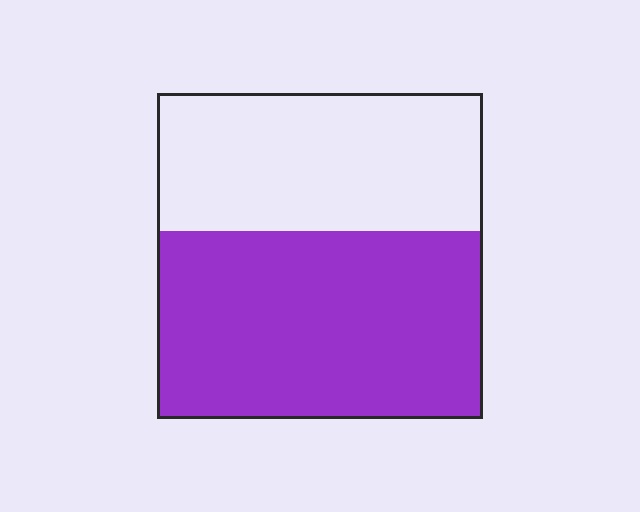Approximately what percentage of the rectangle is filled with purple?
Approximately 60%.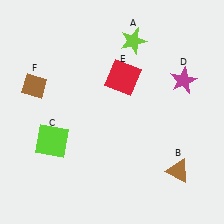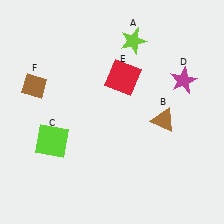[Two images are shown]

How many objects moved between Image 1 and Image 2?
1 object moved between the two images.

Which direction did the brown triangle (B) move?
The brown triangle (B) moved up.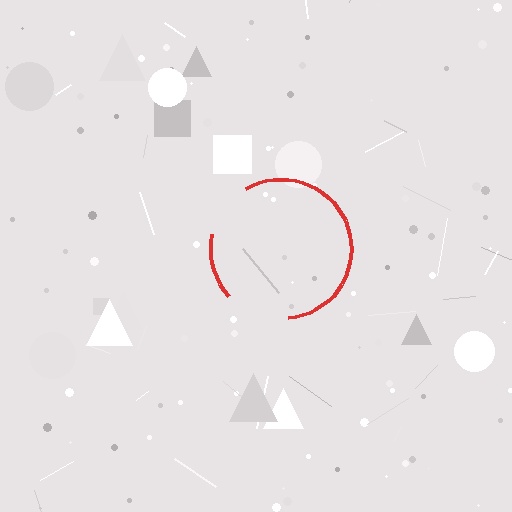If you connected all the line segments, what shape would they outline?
They would outline a circle.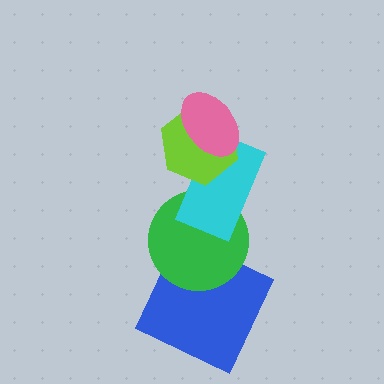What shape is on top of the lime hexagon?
The pink ellipse is on top of the lime hexagon.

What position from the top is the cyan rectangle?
The cyan rectangle is 3rd from the top.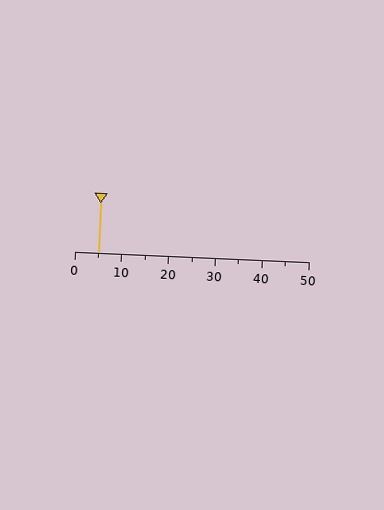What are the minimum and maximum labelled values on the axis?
The axis runs from 0 to 50.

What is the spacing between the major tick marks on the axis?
The major ticks are spaced 10 apart.